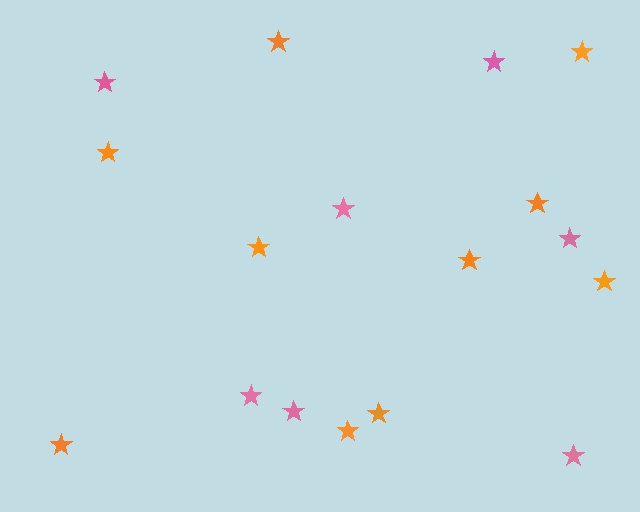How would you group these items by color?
There are 2 groups: one group of orange stars (10) and one group of pink stars (7).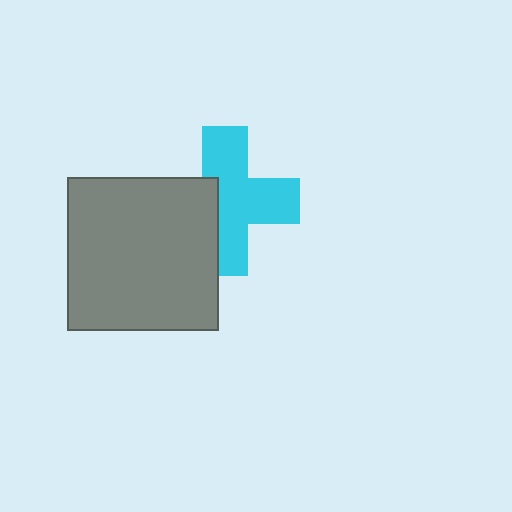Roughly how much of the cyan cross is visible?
About half of it is visible (roughly 64%).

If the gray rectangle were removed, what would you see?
You would see the complete cyan cross.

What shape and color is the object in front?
The object in front is a gray rectangle.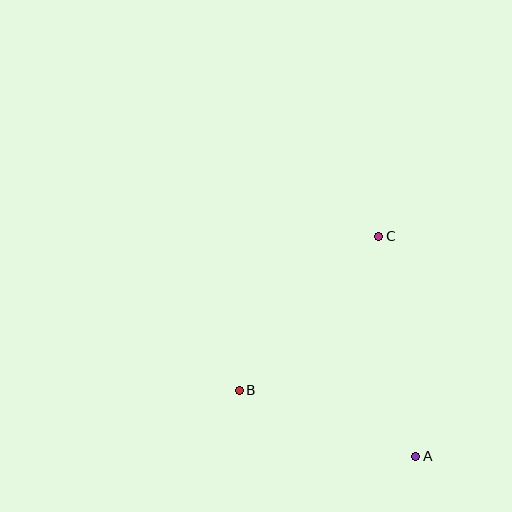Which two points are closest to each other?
Points A and B are closest to each other.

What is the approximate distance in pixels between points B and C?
The distance between B and C is approximately 208 pixels.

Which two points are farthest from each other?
Points A and C are farthest from each other.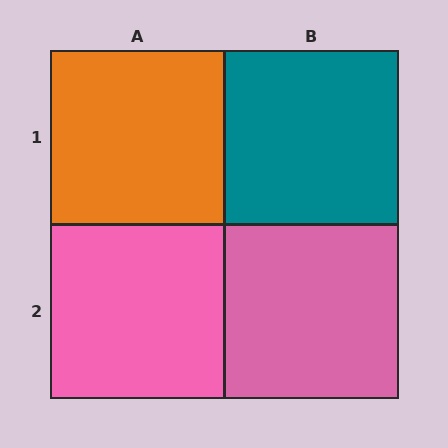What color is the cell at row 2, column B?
Pink.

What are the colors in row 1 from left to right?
Orange, teal.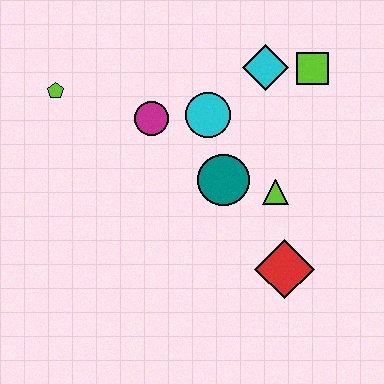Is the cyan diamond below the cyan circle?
No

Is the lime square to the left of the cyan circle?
No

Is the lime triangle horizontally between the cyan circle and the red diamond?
Yes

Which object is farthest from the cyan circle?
The red diamond is farthest from the cyan circle.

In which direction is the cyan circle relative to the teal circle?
The cyan circle is above the teal circle.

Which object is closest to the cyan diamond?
The lime square is closest to the cyan diamond.